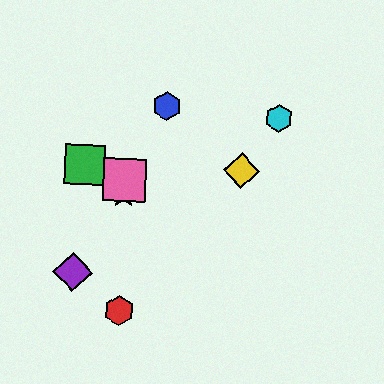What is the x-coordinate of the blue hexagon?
The blue hexagon is at x≈167.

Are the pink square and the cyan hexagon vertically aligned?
No, the pink square is at x≈125 and the cyan hexagon is at x≈279.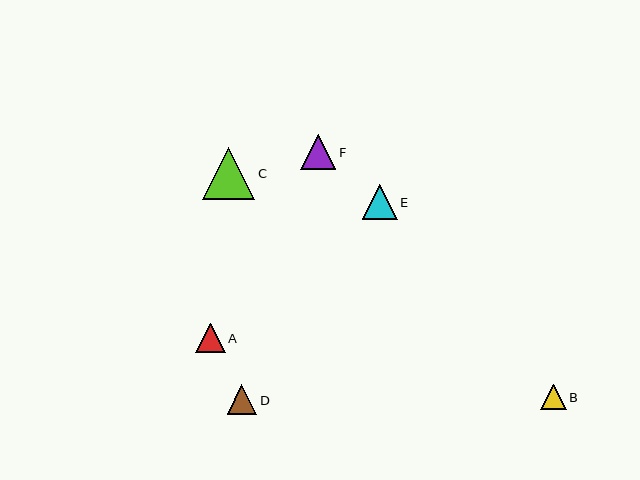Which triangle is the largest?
Triangle C is the largest with a size of approximately 52 pixels.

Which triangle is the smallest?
Triangle B is the smallest with a size of approximately 26 pixels.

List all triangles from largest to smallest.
From largest to smallest: C, F, E, A, D, B.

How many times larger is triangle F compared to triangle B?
Triangle F is approximately 1.4 times the size of triangle B.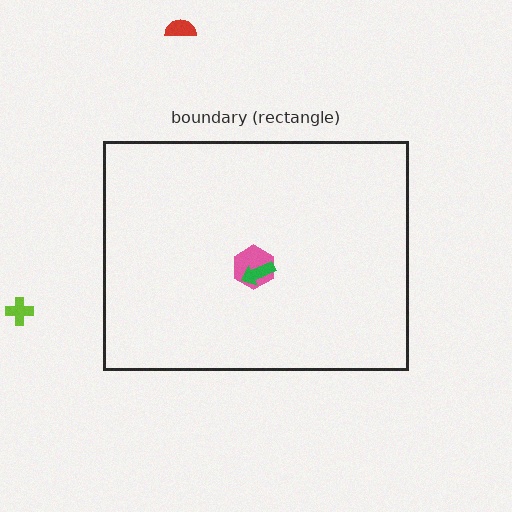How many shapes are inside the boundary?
2 inside, 2 outside.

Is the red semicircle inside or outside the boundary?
Outside.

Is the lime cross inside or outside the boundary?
Outside.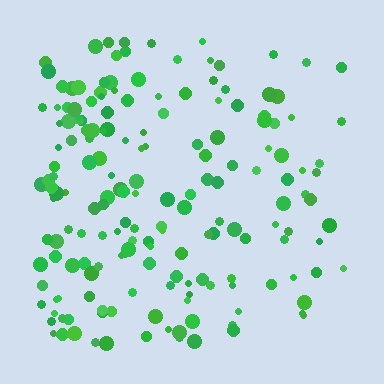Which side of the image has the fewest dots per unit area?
The right.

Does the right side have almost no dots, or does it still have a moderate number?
Still a moderate number, just noticeably fewer than the left.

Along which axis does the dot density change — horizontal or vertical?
Horizontal.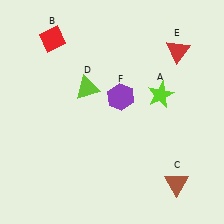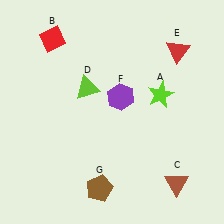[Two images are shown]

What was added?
A brown pentagon (G) was added in Image 2.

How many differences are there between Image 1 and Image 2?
There is 1 difference between the two images.